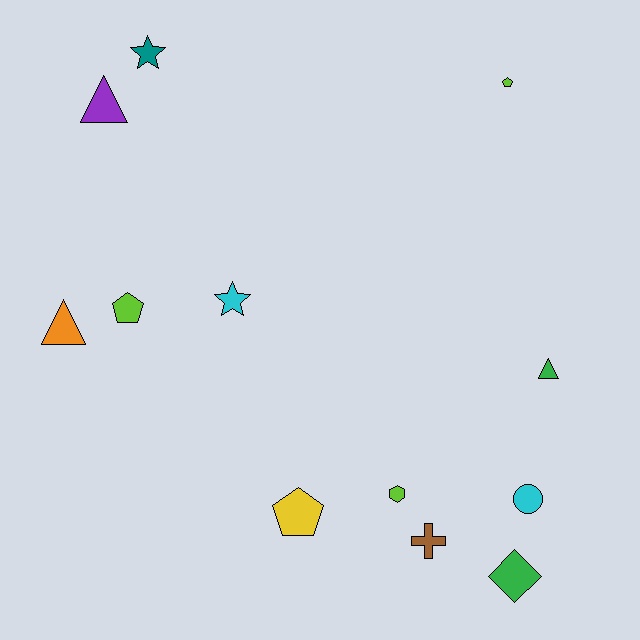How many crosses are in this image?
There is 1 cross.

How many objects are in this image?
There are 12 objects.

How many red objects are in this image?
There are no red objects.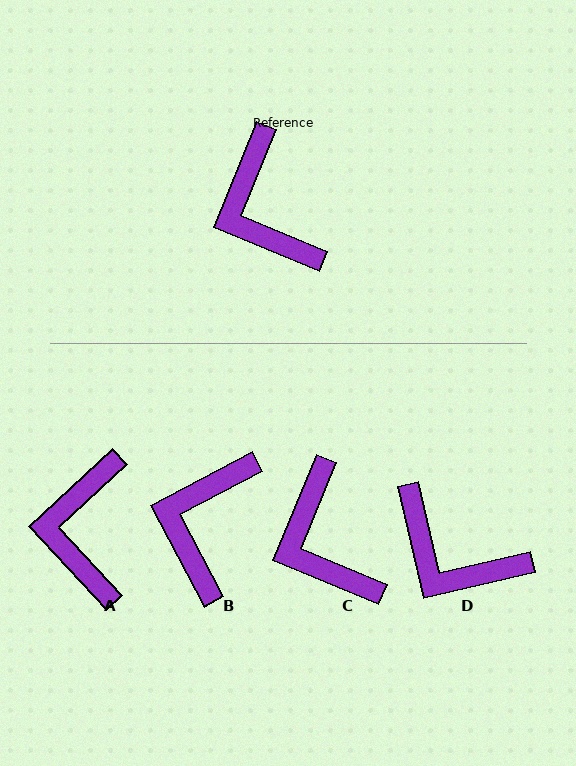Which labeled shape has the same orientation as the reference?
C.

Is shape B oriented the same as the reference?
No, it is off by about 40 degrees.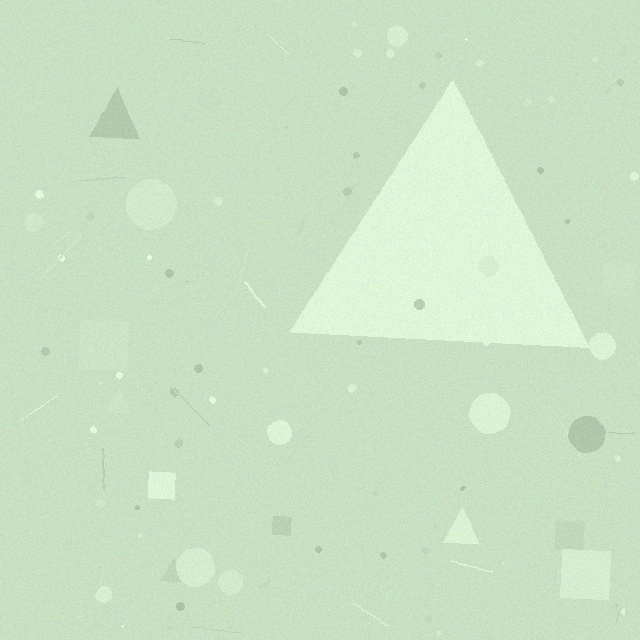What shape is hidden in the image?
A triangle is hidden in the image.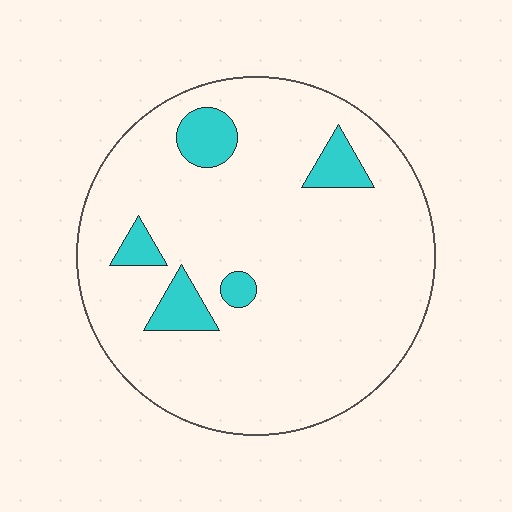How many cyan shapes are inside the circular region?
5.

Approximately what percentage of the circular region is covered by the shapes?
Approximately 10%.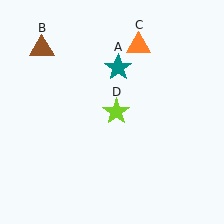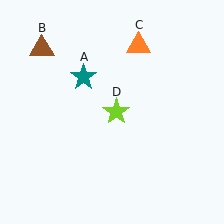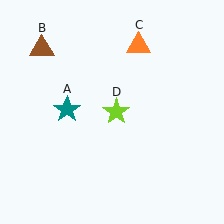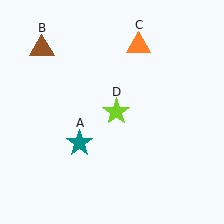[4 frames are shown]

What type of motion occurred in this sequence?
The teal star (object A) rotated counterclockwise around the center of the scene.